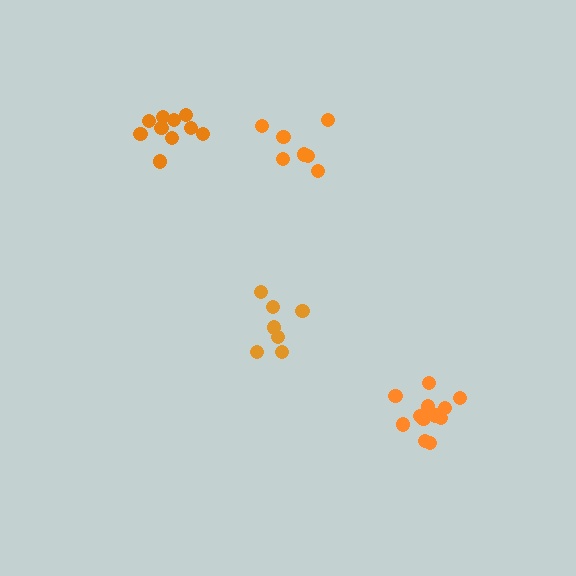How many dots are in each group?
Group 1: 7 dots, Group 2: 10 dots, Group 3: 7 dots, Group 4: 12 dots (36 total).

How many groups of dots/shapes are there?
There are 4 groups.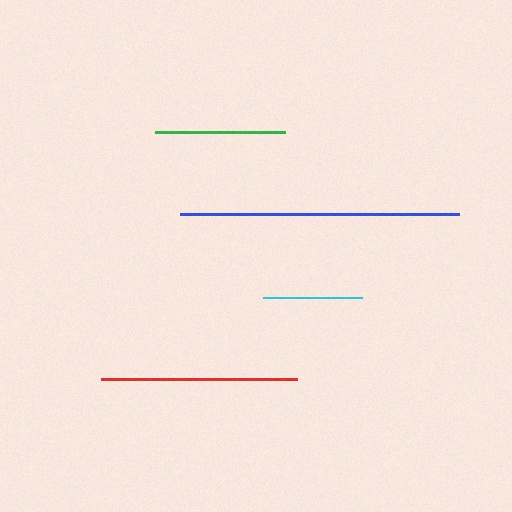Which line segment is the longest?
The blue line is the longest at approximately 279 pixels.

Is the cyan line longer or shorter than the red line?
The red line is longer than the cyan line.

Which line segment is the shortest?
The cyan line is the shortest at approximately 98 pixels.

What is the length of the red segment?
The red segment is approximately 196 pixels long.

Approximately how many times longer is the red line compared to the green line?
The red line is approximately 1.5 times the length of the green line.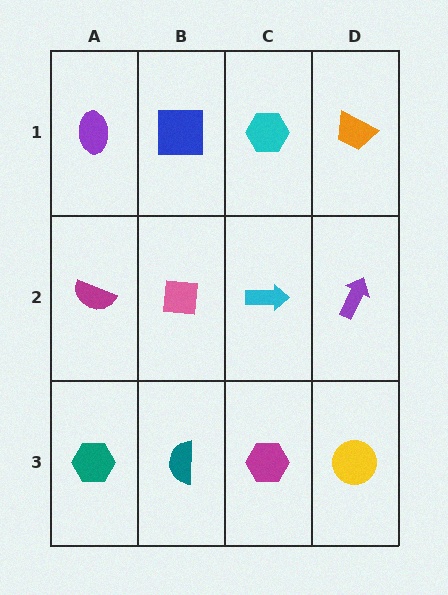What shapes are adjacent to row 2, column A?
A purple ellipse (row 1, column A), a teal hexagon (row 3, column A), a pink square (row 2, column B).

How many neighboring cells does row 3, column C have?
3.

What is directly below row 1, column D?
A purple arrow.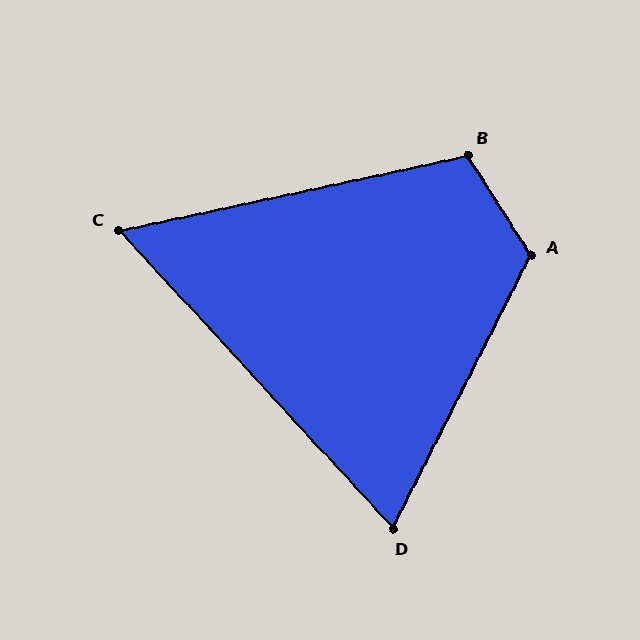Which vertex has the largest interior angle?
A, at approximately 121 degrees.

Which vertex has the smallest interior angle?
C, at approximately 59 degrees.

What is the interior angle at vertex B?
Approximately 111 degrees (obtuse).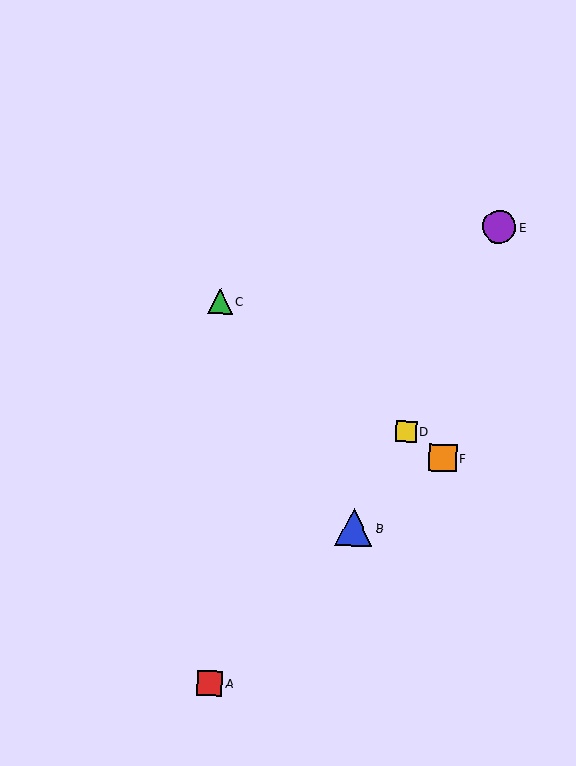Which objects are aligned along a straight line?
Objects C, D, F are aligned along a straight line.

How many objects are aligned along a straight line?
3 objects (C, D, F) are aligned along a straight line.